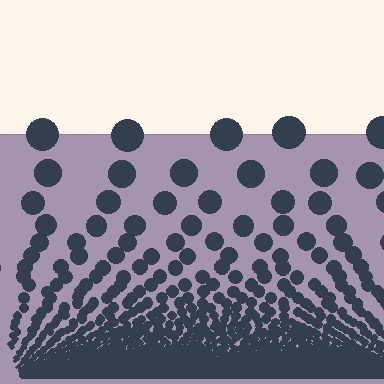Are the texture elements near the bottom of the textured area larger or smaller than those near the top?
Smaller. The gradient is inverted — elements near the bottom are smaller and denser.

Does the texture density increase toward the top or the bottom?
Density increases toward the bottom.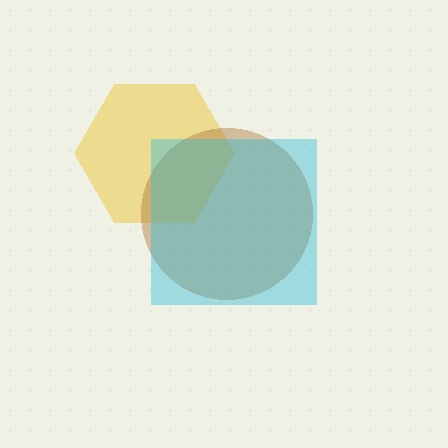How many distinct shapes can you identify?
There are 3 distinct shapes: a yellow hexagon, a brown circle, a cyan square.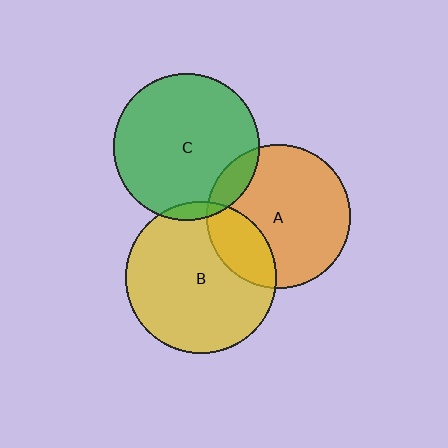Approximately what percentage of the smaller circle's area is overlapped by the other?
Approximately 5%.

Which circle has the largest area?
Circle B (yellow).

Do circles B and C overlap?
Yes.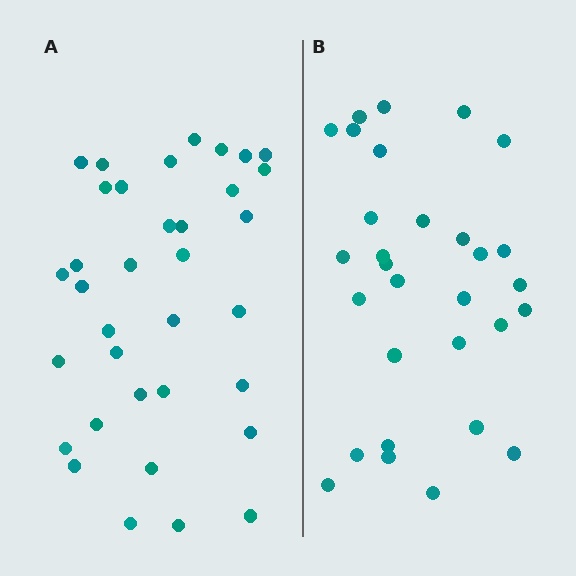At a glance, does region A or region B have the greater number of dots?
Region A (the left region) has more dots.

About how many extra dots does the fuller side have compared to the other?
Region A has about 5 more dots than region B.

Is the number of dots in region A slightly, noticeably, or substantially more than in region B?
Region A has only slightly more — the two regions are fairly close. The ratio is roughly 1.2 to 1.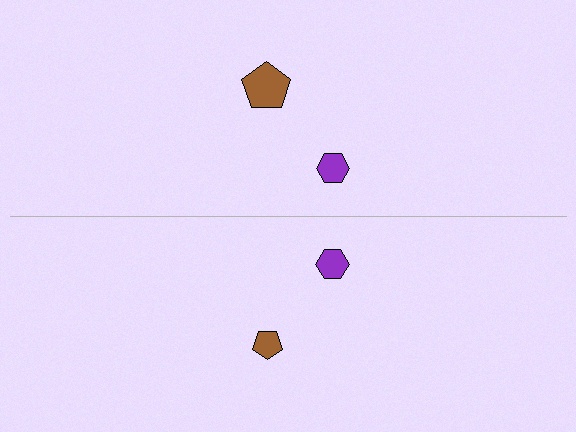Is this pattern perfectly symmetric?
No, the pattern is not perfectly symmetric. The brown pentagon on the bottom side has a different size than its mirror counterpart.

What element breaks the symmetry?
The brown pentagon on the bottom side has a different size than its mirror counterpart.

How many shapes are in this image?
There are 4 shapes in this image.